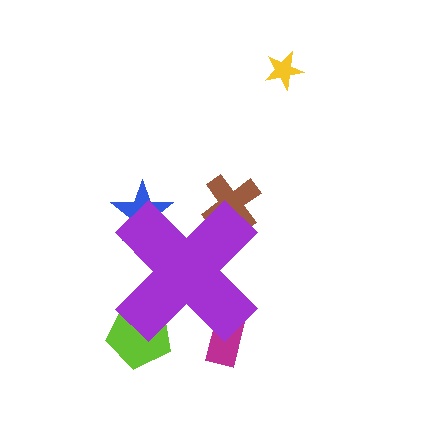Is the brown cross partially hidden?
Yes, the brown cross is partially hidden behind the purple cross.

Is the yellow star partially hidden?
No, the yellow star is fully visible.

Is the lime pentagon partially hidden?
Yes, the lime pentagon is partially hidden behind the purple cross.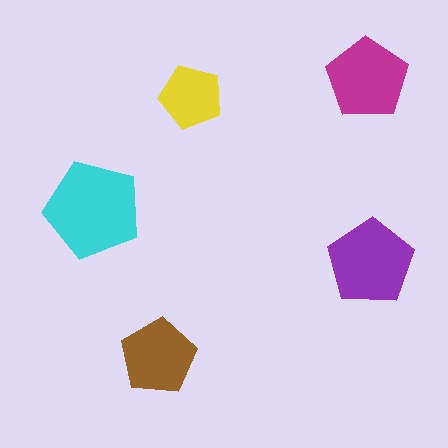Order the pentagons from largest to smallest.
the cyan one, the purple one, the magenta one, the brown one, the yellow one.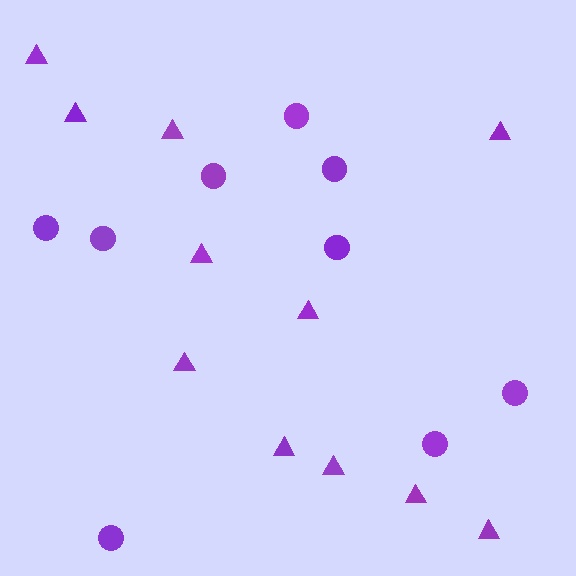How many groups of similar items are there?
There are 2 groups: one group of circles (9) and one group of triangles (11).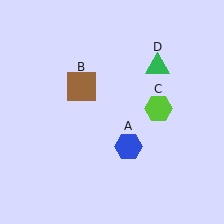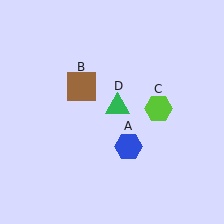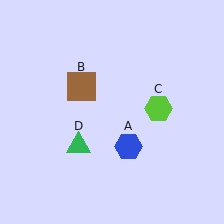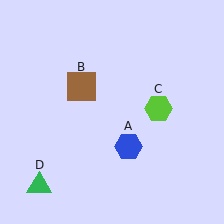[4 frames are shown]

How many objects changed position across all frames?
1 object changed position: green triangle (object D).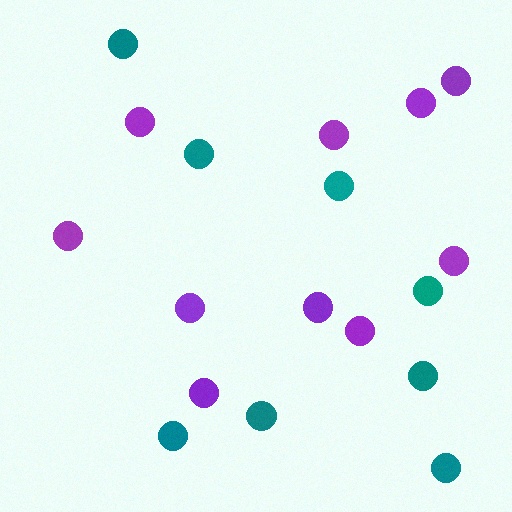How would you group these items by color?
There are 2 groups: one group of purple circles (10) and one group of teal circles (8).